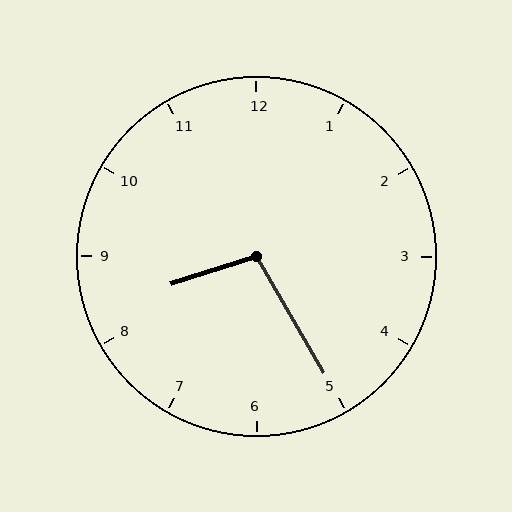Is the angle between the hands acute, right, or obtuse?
It is obtuse.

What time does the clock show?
8:25.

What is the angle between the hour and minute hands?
Approximately 102 degrees.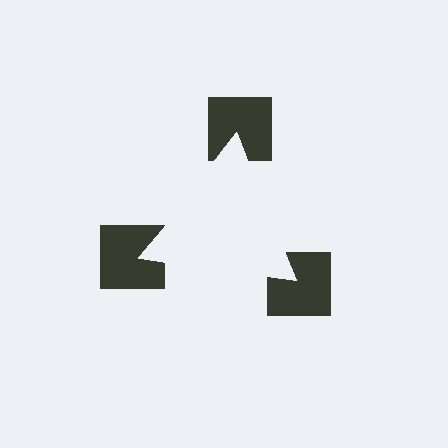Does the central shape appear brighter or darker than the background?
It typically appears slightly brighter than the background, even though no actual brightness change is drawn.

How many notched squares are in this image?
There are 3 — one at each vertex of the illusory triangle.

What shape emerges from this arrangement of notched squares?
An illusory triangle — its edges are inferred from the aligned wedge cuts in the notched squares, not physically drawn.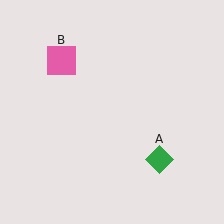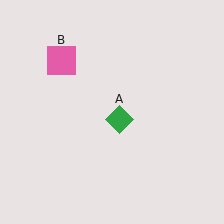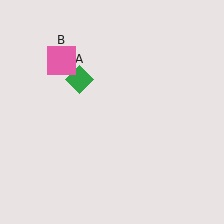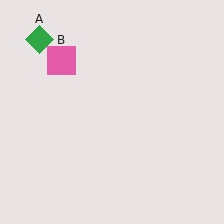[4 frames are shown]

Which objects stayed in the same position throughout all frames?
Pink square (object B) remained stationary.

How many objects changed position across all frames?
1 object changed position: green diamond (object A).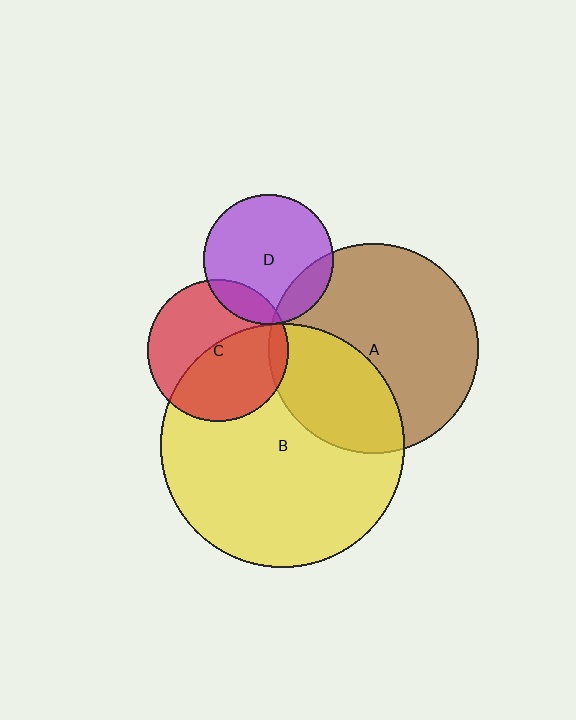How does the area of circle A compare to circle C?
Approximately 2.2 times.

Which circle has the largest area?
Circle B (yellow).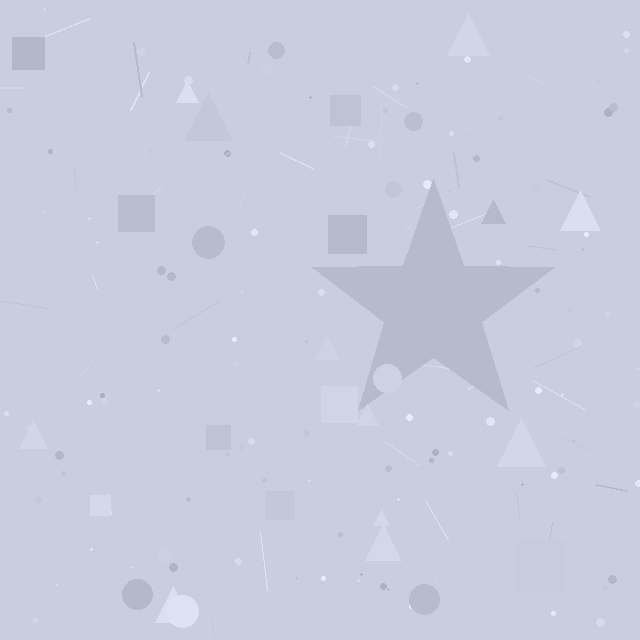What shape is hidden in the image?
A star is hidden in the image.